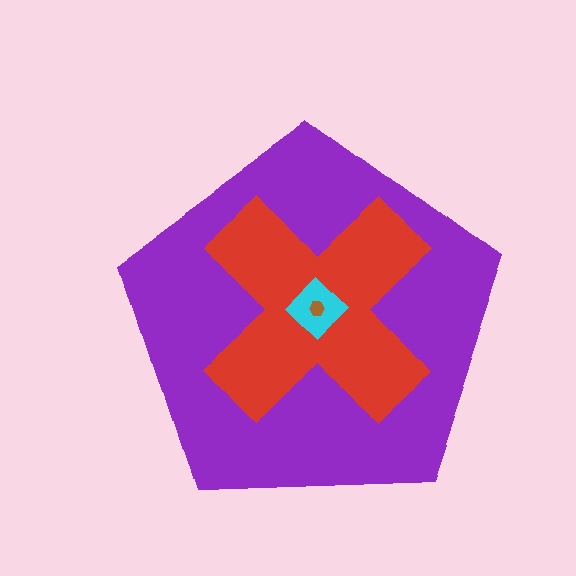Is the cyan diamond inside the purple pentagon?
Yes.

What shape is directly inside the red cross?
The cyan diamond.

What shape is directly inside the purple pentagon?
The red cross.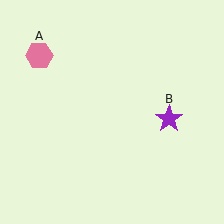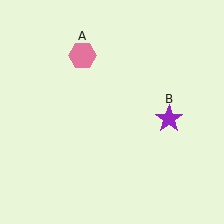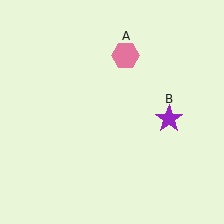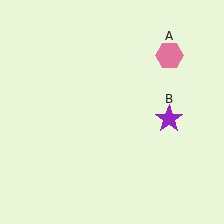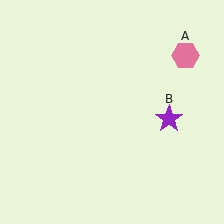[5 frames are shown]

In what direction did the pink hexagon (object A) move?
The pink hexagon (object A) moved right.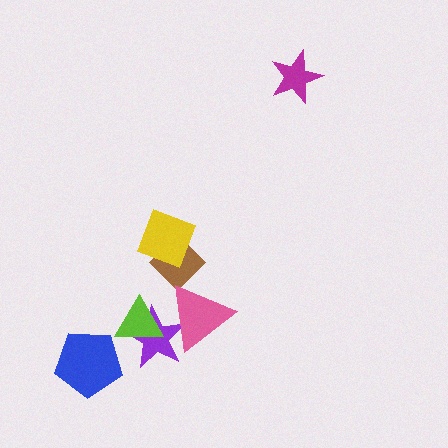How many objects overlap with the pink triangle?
3 objects overlap with the pink triangle.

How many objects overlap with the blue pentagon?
0 objects overlap with the blue pentagon.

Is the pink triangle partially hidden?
Yes, it is partially covered by another shape.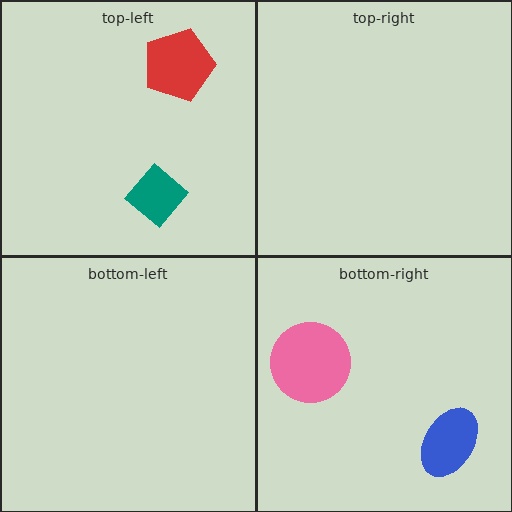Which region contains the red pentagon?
The top-left region.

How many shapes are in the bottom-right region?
2.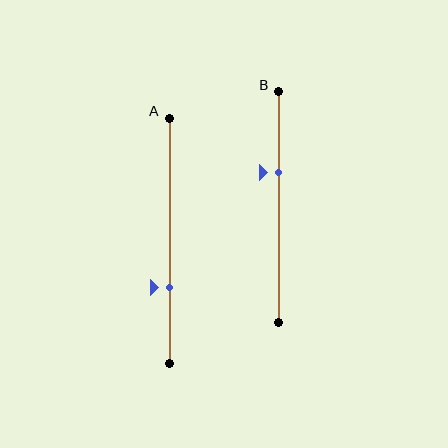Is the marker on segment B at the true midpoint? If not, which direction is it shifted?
No, the marker on segment B is shifted upward by about 15% of the segment length.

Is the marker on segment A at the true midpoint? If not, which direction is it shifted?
No, the marker on segment A is shifted downward by about 19% of the segment length.